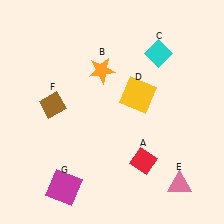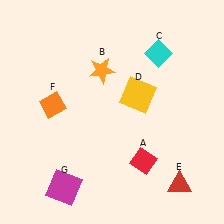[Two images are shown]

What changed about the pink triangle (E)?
In Image 1, E is pink. In Image 2, it changed to red.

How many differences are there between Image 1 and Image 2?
There are 2 differences between the two images.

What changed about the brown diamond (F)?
In Image 1, F is brown. In Image 2, it changed to orange.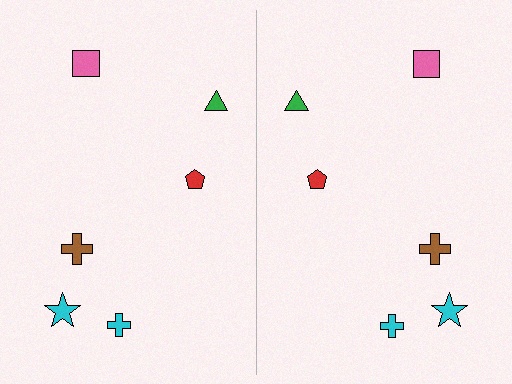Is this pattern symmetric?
Yes, this pattern has bilateral (reflection) symmetry.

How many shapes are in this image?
There are 12 shapes in this image.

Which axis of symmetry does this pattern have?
The pattern has a vertical axis of symmetry running through the center of the image.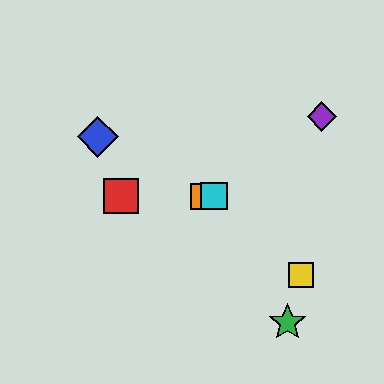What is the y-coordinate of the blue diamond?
The blue diamond is at y≈137.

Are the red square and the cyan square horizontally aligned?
Yes, both are at y≈196.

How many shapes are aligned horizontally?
3 shapes (the red square, the orange square, the cyan square) are aligned horizontally.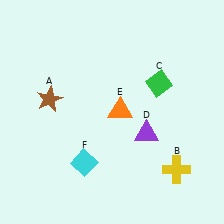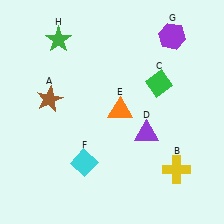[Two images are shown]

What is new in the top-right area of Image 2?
A purple hexagon (G) was added in the top-right area of Image 2.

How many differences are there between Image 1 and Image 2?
There are 2 differences between the two images.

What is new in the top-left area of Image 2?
A green star (H) was added in the top-left area of Image 2.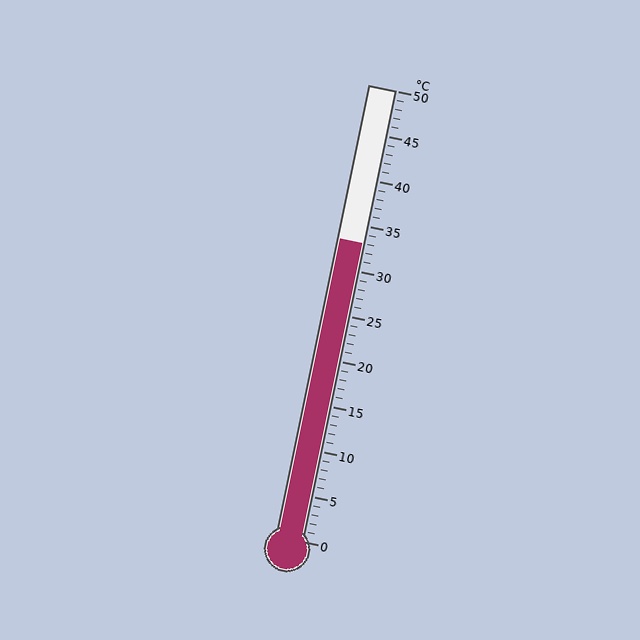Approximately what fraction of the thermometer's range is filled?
The thermometer is filled to approximately 65% of its range.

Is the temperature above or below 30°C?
The temperature is above 30°C.